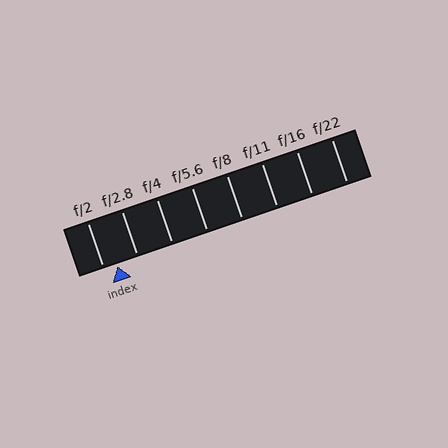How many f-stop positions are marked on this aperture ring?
There are 8 f-stop positions marked.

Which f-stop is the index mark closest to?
The index mark is closest to f/2.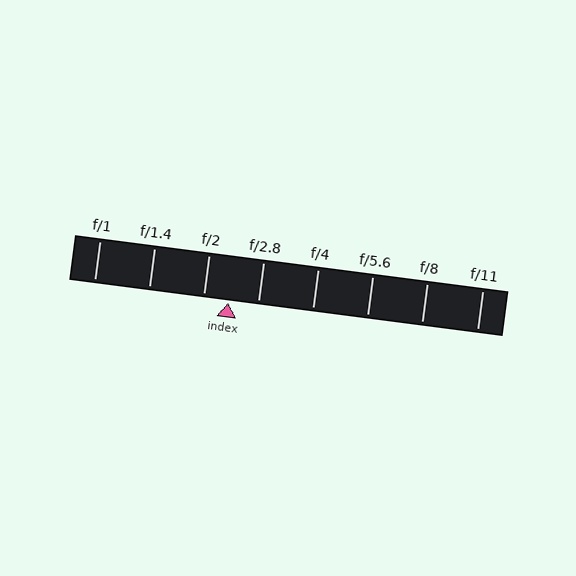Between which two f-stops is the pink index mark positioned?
The index mark is between f/2 and f/2.8.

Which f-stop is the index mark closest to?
The index mark is closest to f/2.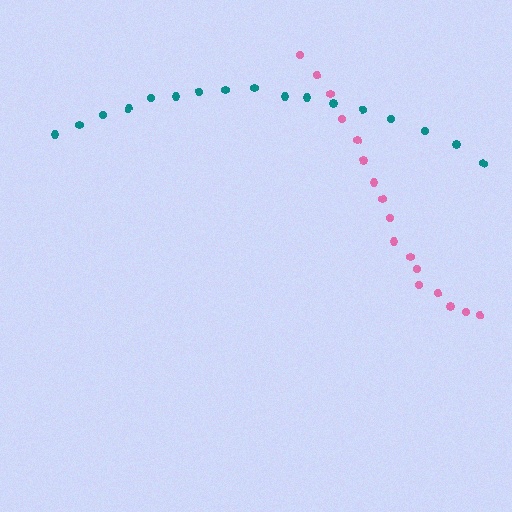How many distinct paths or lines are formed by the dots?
There are 2 distinct paths.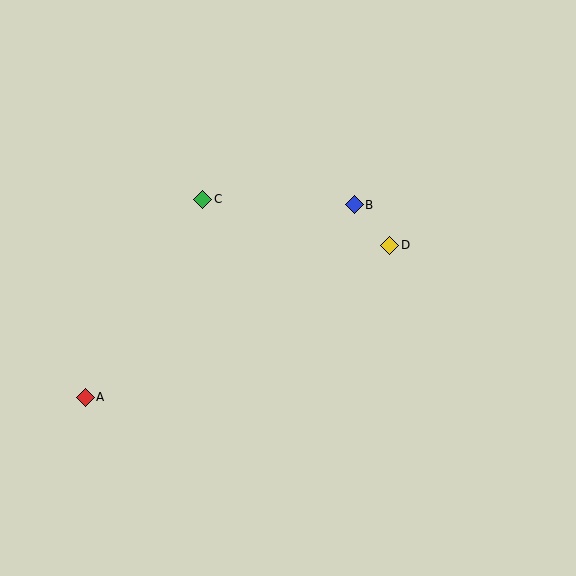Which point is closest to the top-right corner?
Point B is closest to the top-right corner.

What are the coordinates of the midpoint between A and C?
The midpoint between A and C is at (144, 298).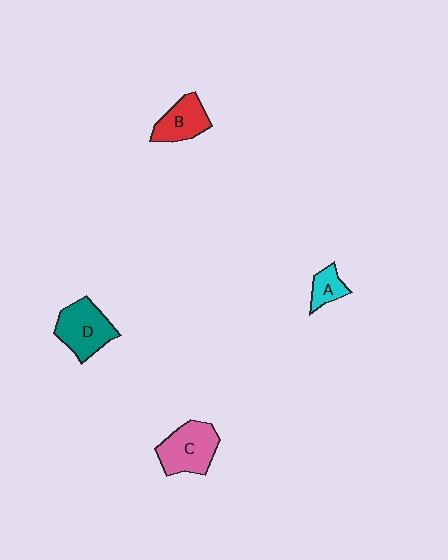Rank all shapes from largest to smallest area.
From largest to smallest: C (pink), D (teal), B (red), A (cyan).